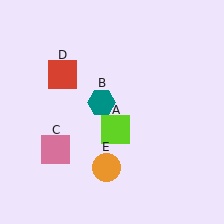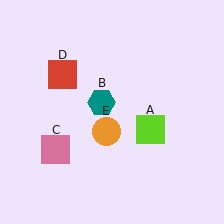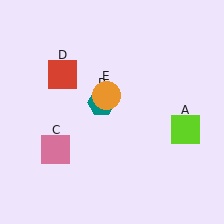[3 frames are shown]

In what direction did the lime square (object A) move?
The lime square (object A) moved right.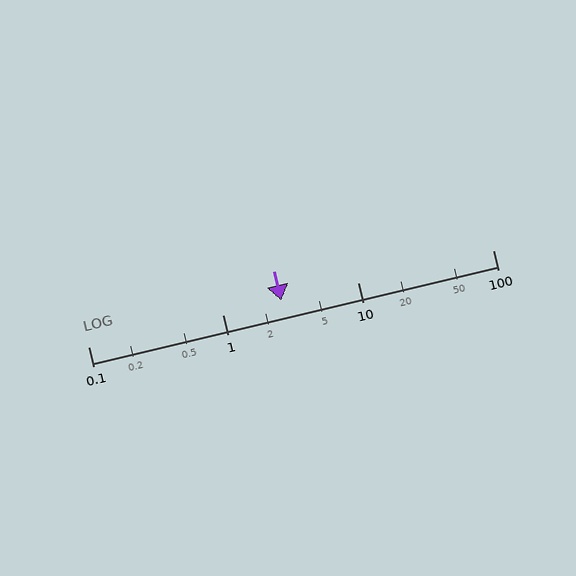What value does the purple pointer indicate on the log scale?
The pointer indicates approximately 2.7.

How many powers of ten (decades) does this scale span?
The scale spans 3 decades, from 0.1 to 100.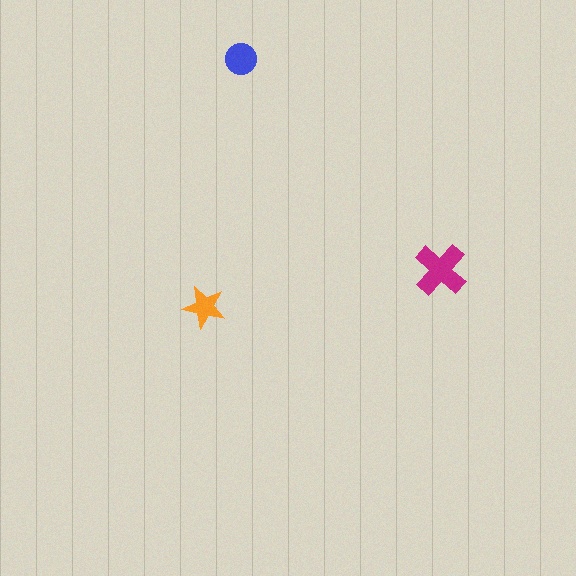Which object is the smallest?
The orange star.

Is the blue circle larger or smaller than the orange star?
Larger.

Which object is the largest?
The magenta cross.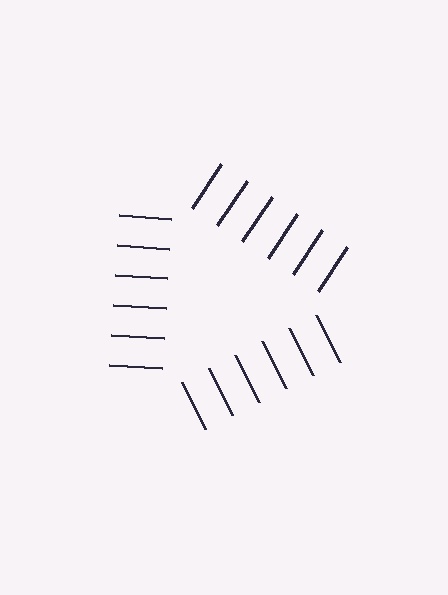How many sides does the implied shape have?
3 sides — the line-ends trace a triangle.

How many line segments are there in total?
18 — 6 along each of the 3 edges.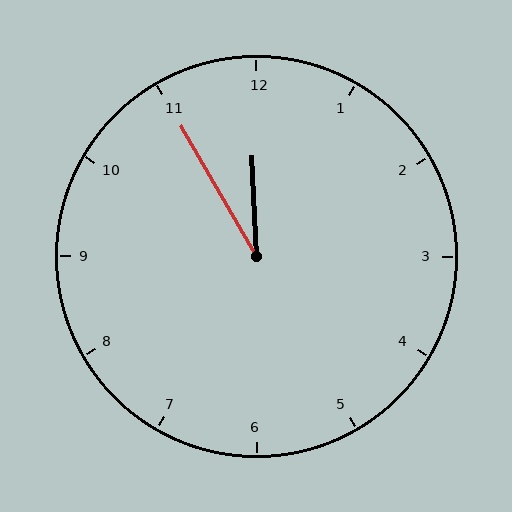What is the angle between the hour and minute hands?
Approximately 28 degrees.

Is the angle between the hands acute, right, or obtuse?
It is acute.